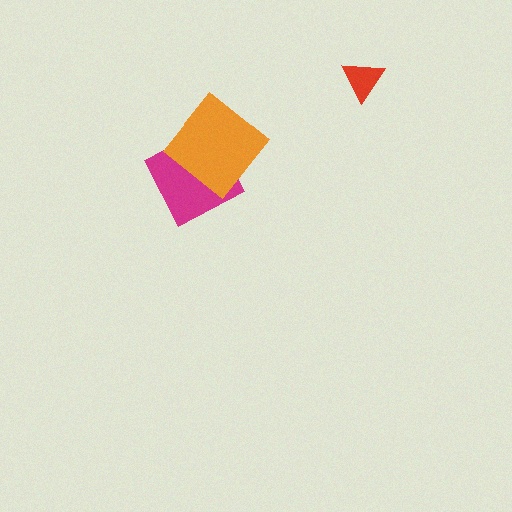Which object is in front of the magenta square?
The orange diamond is in front of the magenta square.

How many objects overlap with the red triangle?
0 objects overlap with the red triangle.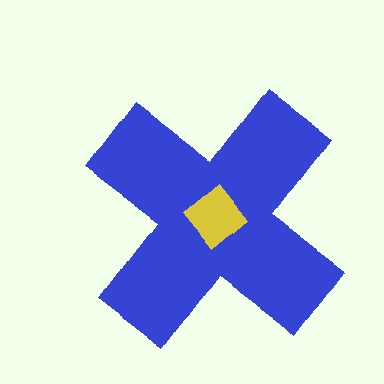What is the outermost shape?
The blue cross.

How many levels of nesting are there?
2.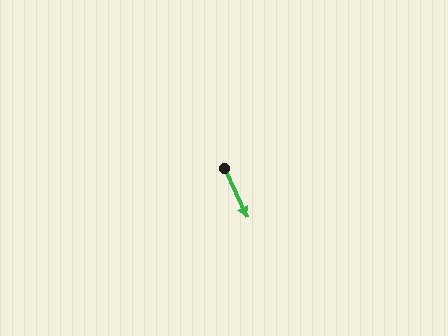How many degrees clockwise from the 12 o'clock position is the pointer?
Approximately 156 degrees.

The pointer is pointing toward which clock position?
Roughly 5 o'clock.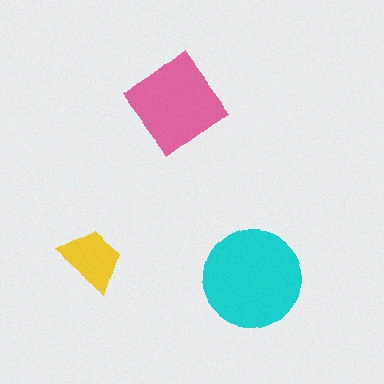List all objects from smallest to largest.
The yellow trapezoid, the pink diamond, the cyan circle.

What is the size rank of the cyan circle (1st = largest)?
1st.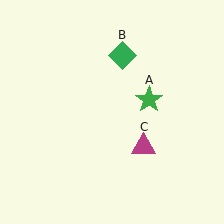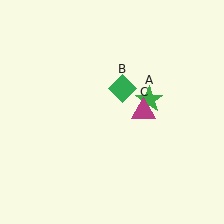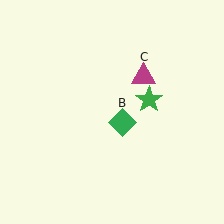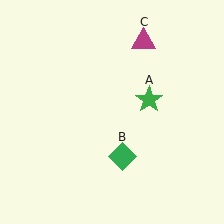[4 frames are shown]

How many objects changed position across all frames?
2 objects changed position: green diamond (object B), magenta triangle (object C).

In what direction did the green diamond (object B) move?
The green diamond (object B) moved down.